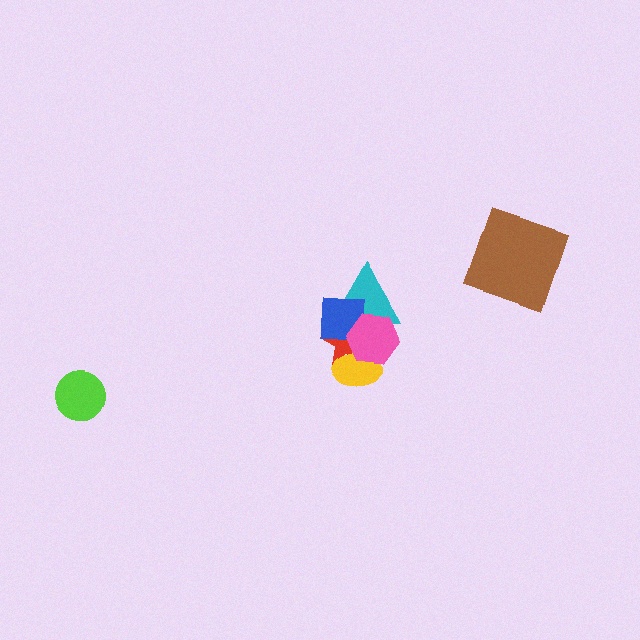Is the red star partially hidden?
Yes, it is partially covered by another shape.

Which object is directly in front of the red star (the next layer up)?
The cyan triangle is directly in front of the red star.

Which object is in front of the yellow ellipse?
The pink hexagon is in front of the yellow ellipse.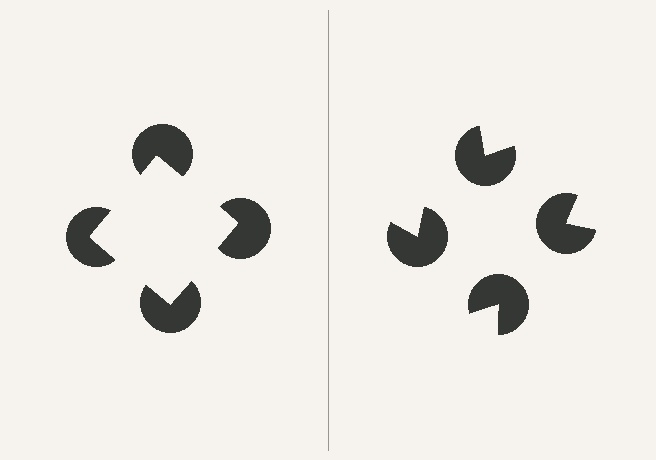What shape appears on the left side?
An illusory square.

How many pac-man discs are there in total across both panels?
8 — 4 on each side.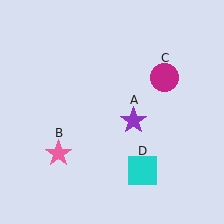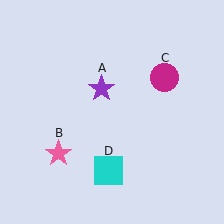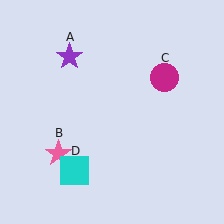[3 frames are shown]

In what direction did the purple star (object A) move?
The purple star (object A) moved up and to the left.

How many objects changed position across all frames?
2 objects changed position: purple star (object A), cyan square (object D).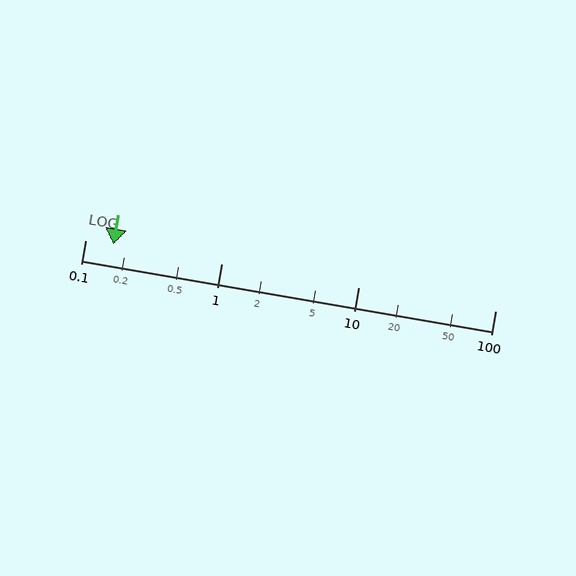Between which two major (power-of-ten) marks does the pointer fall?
The pointer is between 0.1 and 1.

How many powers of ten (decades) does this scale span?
The scale spans 3 decades, from 0.1 to 100.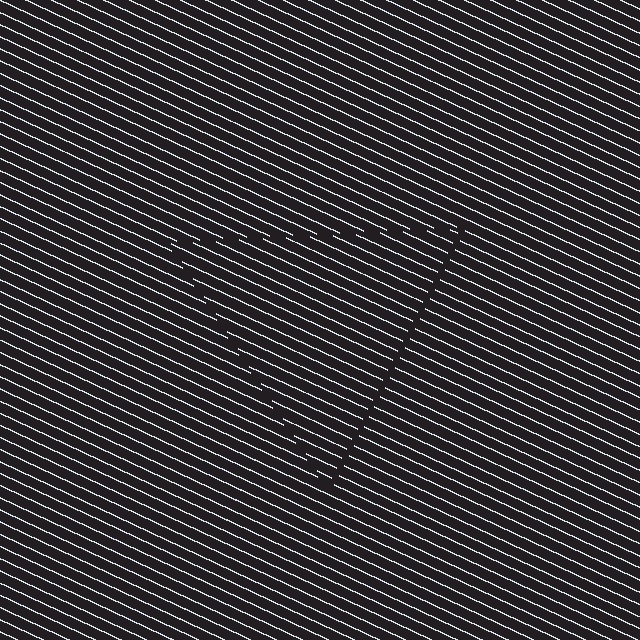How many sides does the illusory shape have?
3 sides — the line-ends trace a triangle.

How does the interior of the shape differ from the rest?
The interior of the shape contains the same grating, shifted by half a period — the contour is defined by the phase discontinuity where line-ends from the inner and outer gratings abut.